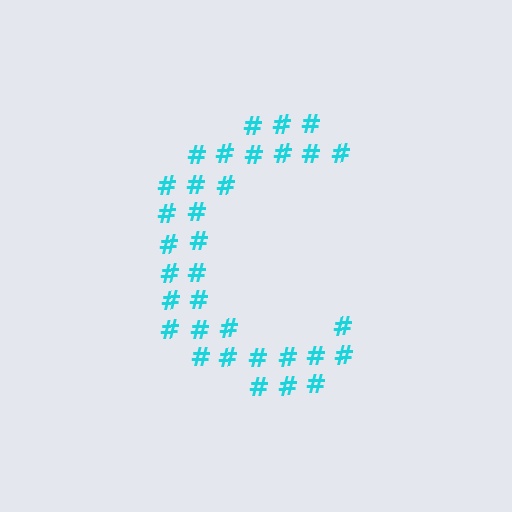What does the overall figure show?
The overall figure shows the letter C.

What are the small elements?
The small elements are hash symbols.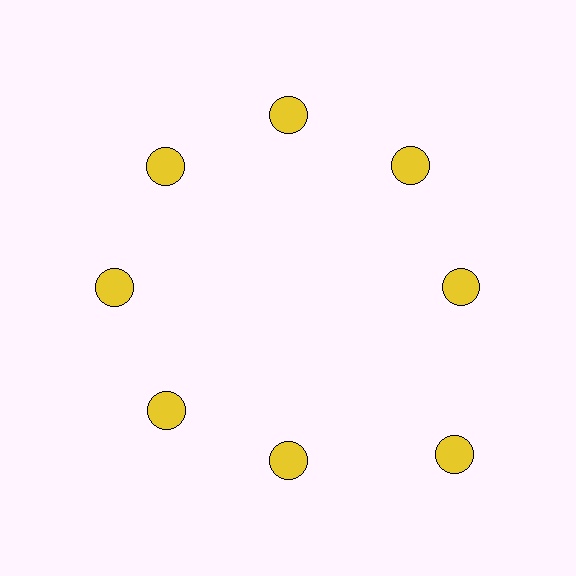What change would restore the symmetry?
The symmetry would be restored by moving it inward, back onto the ring so that all 8 circles sit at equal angles and equal distance from the center.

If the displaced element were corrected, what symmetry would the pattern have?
It would have 8-fold rotational symmetry — the pattern would map onto itself every 45 degrees.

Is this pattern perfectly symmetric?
No. The 8 yellow circles are arranged in a ring, but one element near the 4 o'clock position is pushed outward from the center, breaking the 8-fold rotational symmetry.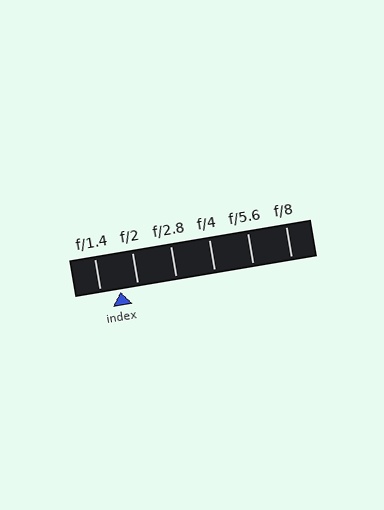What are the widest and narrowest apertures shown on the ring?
The widest aperture shown is f/1.4 and the narrowest is f/8.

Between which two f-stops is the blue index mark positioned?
The index mark is between f/1.4 and f/2.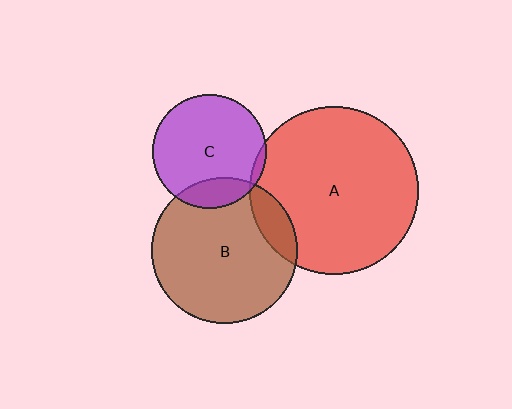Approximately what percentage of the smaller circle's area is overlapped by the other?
Approximately 15%.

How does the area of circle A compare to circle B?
Approximately 1.3 times.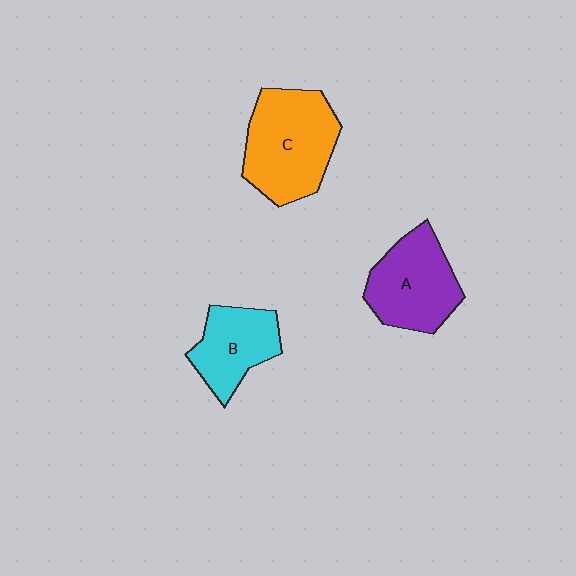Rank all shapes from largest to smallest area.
From largest to smallest: C (orange), A (purple), B (cyan).